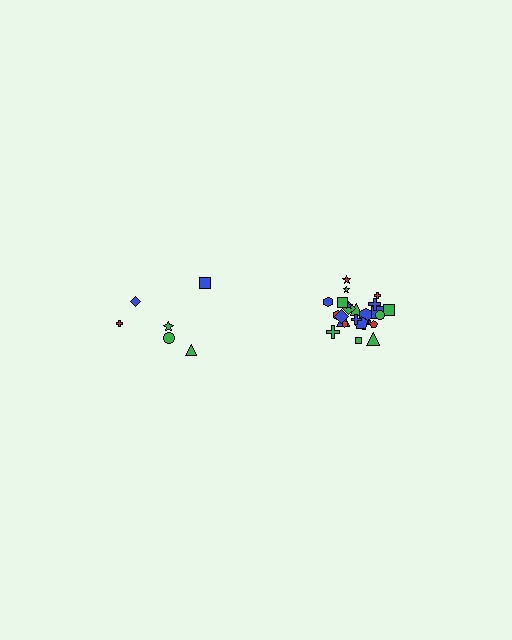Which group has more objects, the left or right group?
The right group.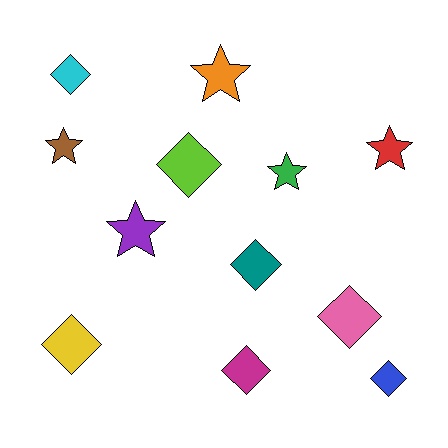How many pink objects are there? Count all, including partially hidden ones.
There is 1 pink object.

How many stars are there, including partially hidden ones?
There are 5 stars.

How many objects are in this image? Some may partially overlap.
There are 12 objects.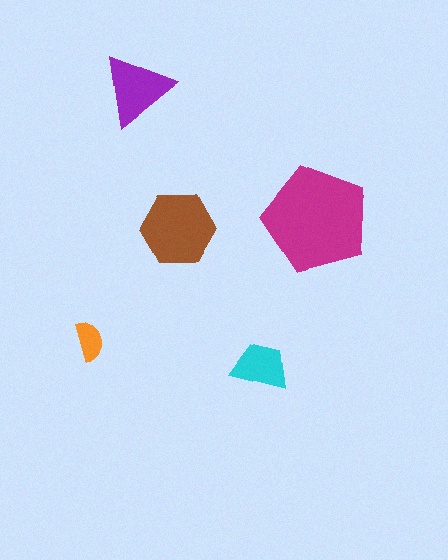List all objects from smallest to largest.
The orange semicircle, the cyan trapezoid, the purple triangle, the brown hexagon, the magenta pentagon.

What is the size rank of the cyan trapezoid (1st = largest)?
4th.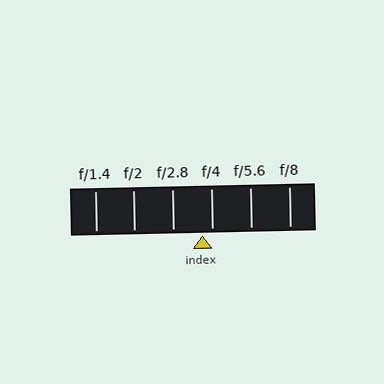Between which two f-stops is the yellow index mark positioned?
The index mark is between f/2.8 and f/4.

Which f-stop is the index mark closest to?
The index mark is closest to f/4.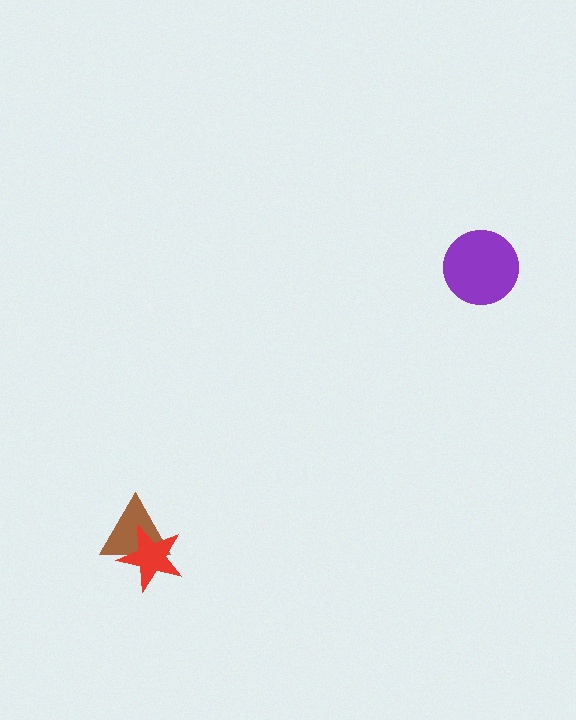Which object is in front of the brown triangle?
The red star is in front of the brown triangle.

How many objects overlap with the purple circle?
0 objects overlap with the purple circle.